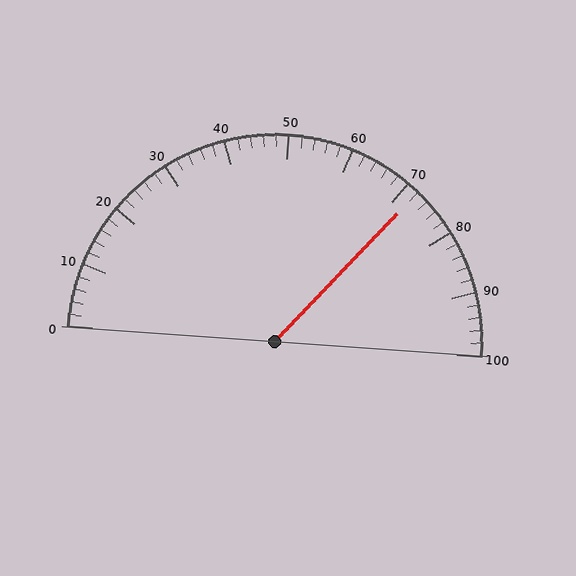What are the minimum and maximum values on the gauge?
The gauge ranges from 0 to 100.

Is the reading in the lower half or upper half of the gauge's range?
The reading is in the upper half of the range (0 to 100).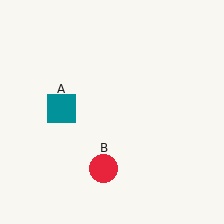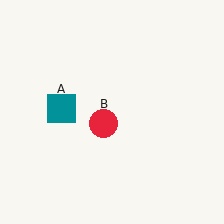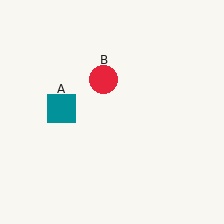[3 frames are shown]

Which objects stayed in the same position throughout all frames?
Teal square (object A) remained stationary.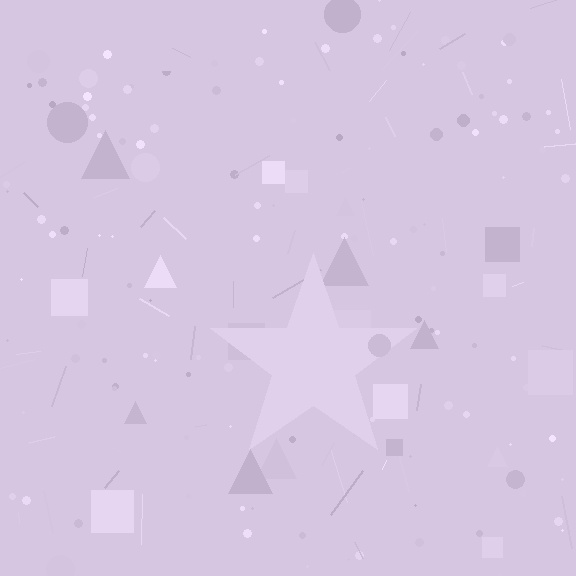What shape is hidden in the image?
A star is hidden in the image.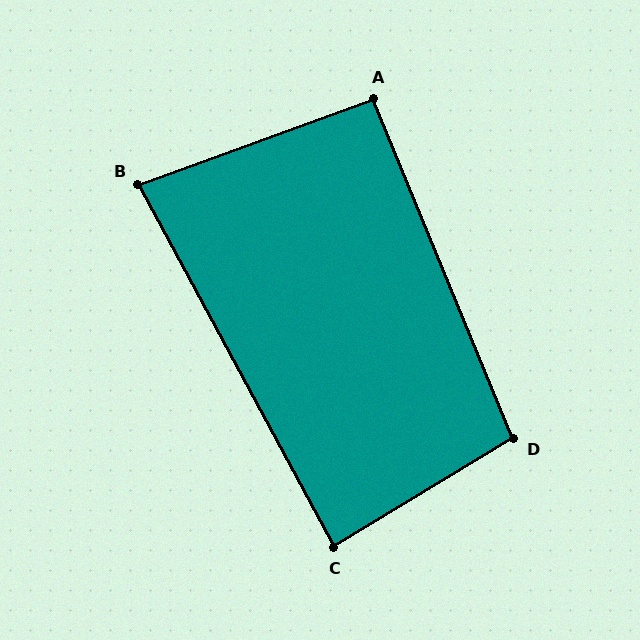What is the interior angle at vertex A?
Approximately 93 degrees (approximately right).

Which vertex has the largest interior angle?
D, at approximately 98 degrees.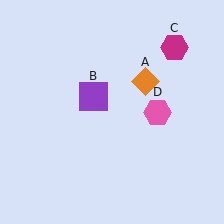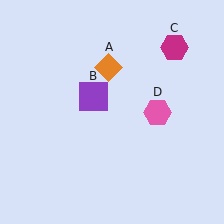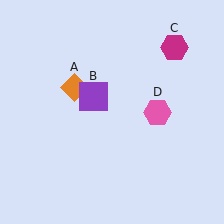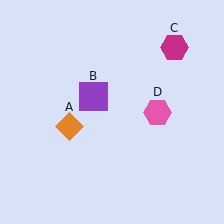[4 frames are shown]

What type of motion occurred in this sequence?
The orange diamond (object A) rotated counterclockwise around the center of the scene.